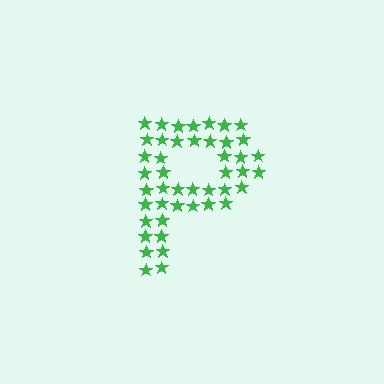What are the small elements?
The small elements are stars.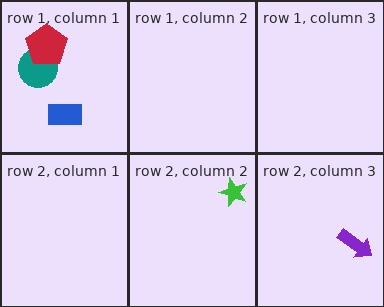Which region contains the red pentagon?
The row 1, column 1 region.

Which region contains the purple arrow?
The row 2, column 3 region.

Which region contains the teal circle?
The row 1, column 1 region.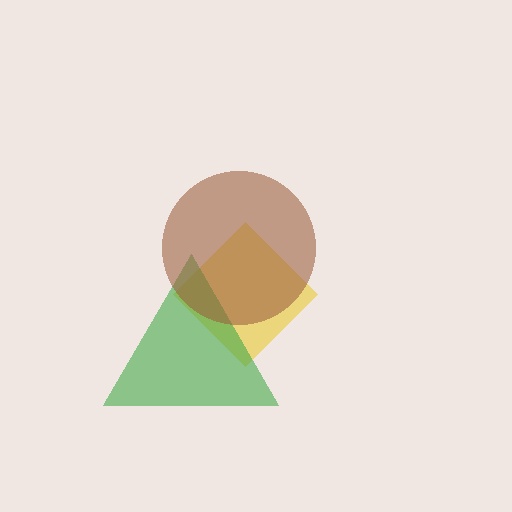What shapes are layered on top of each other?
The layered shapes are: a yellow diamond, a green triangle, a brown circle.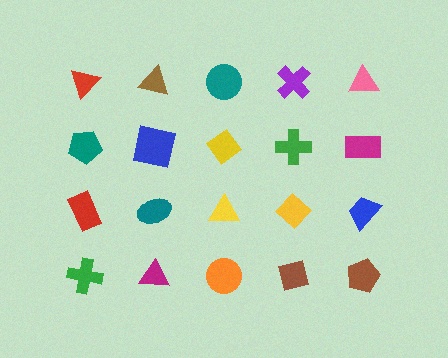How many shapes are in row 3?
5 shapes.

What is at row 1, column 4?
A purple cross.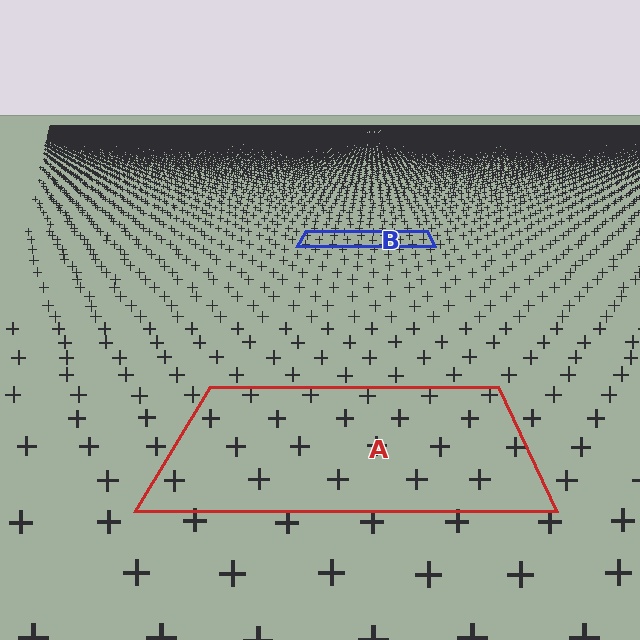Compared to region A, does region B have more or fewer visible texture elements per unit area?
Region B has more texture elements per unit area — they are packed more densely because it is farther away.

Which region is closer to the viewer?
Region A is closer. The texture elements there are larger and more spread out.